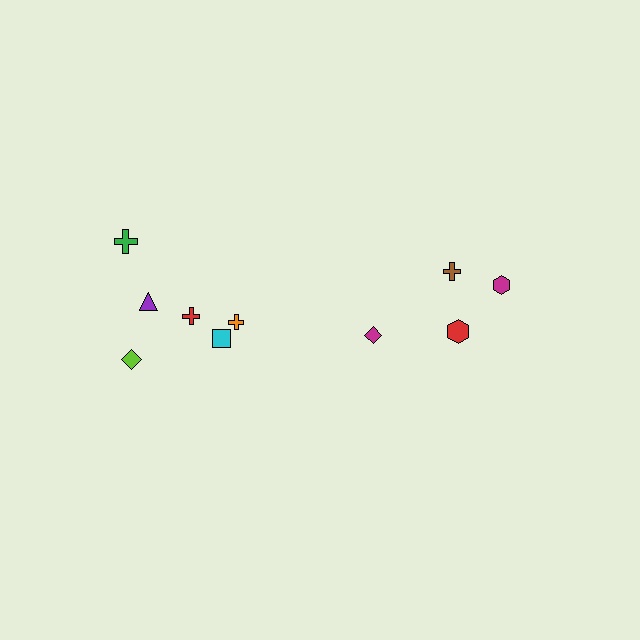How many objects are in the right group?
There are 4 objects.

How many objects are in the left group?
There are 6 objects.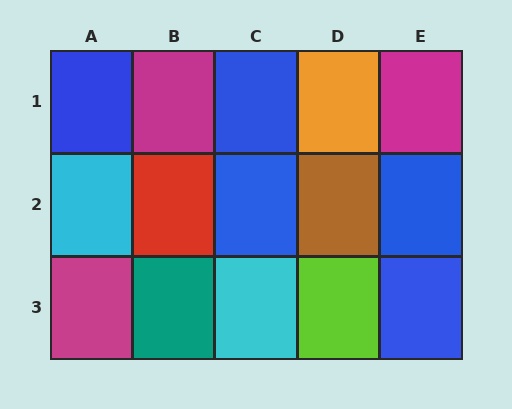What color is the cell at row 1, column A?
Blue.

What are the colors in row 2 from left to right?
Cyan, red, blue, brown, blue.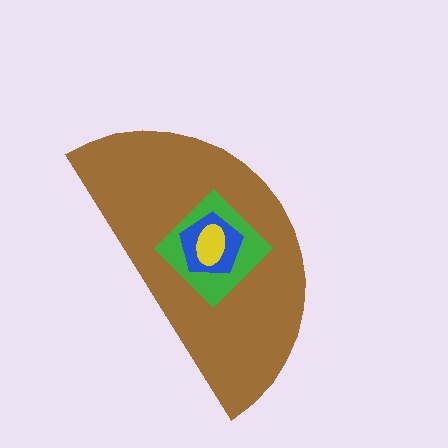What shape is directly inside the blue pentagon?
The yellow ellipse.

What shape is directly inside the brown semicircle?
The green diamond.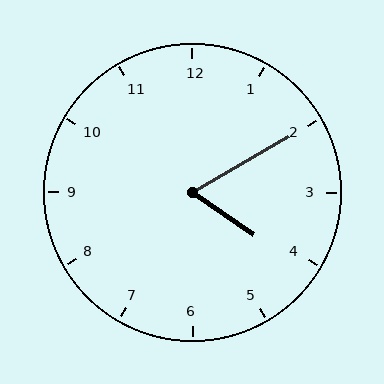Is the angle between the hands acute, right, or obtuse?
It is acute.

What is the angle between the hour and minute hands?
Approximately 65 degrees.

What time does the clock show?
4:10.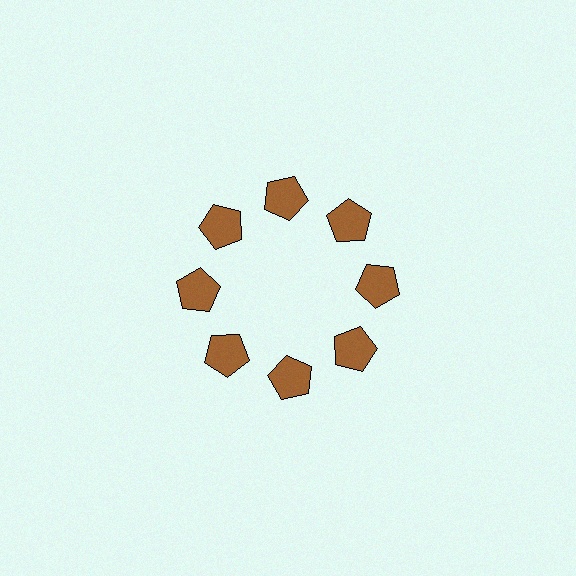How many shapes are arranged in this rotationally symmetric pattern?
There are 8 shapes, arranged in 8 groups of 1.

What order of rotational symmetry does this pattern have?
This pattern has 8-fold rotational symmetry.